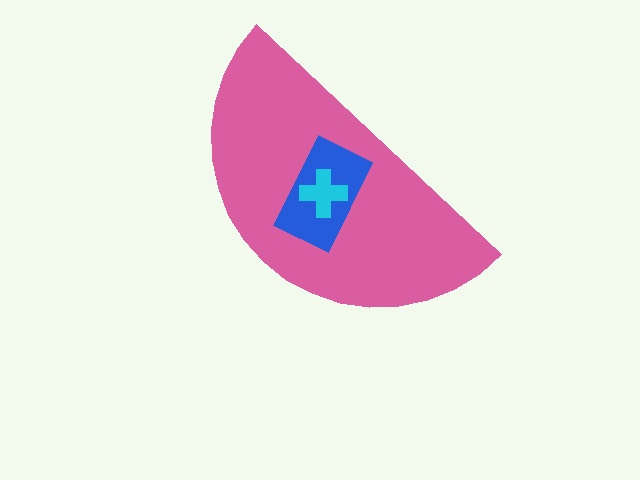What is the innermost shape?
The cyan cross.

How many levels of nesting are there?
3.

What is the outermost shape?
The pink semicircle.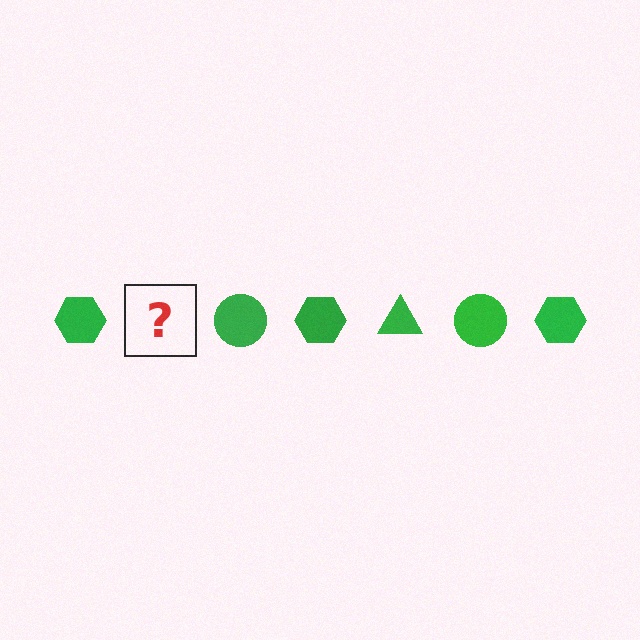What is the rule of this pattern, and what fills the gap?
The rule is that the pattern cycles through hexagon, triangle, circle shapes in green. The gap should be filled with a green triangle.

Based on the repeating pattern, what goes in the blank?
The blank should be a green triangle.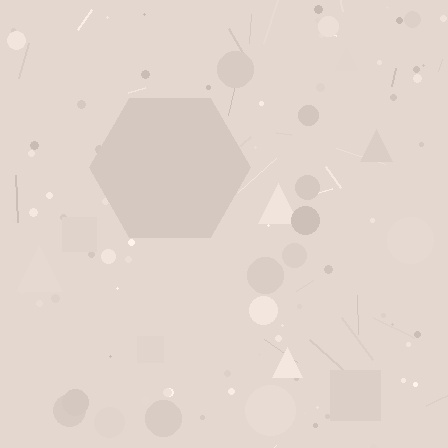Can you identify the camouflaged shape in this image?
The camouflaged shape is a hexagon.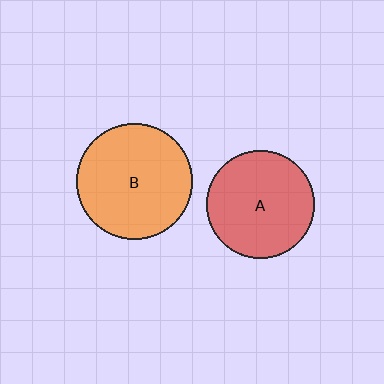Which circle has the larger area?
Circle B (orange).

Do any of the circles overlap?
No, none of the circles overlap.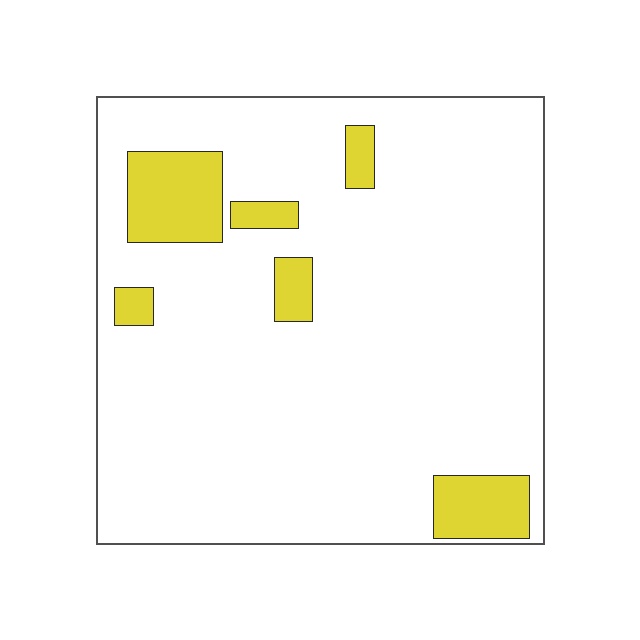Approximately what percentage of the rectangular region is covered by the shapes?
Approximately 10%.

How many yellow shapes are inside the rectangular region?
6.